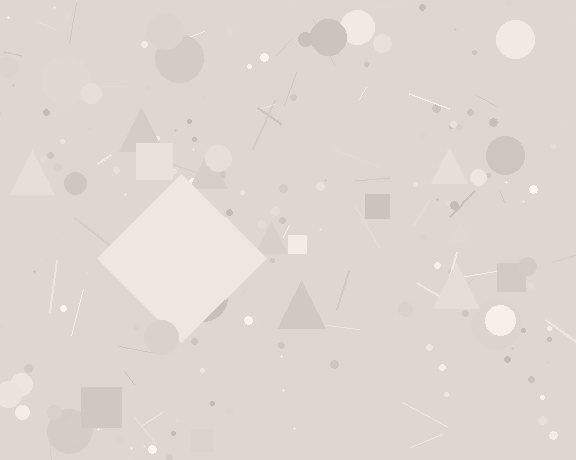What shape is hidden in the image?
A diamond is hidden in the image.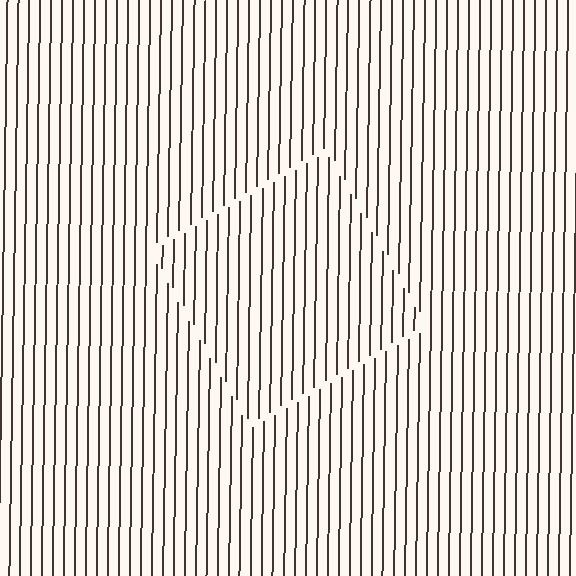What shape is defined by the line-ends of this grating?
An illusory square. The interior of the shape contains the same grating, shifted by half a period — the contour is defined by the phase discontinuity where line-ends from the inner and outer gratings abut.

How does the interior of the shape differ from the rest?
The interior of the shape contains the same grating, shifted by half a period — the contour is defined by the phase discontinuity where line-ends from the inner and outer gratings abut.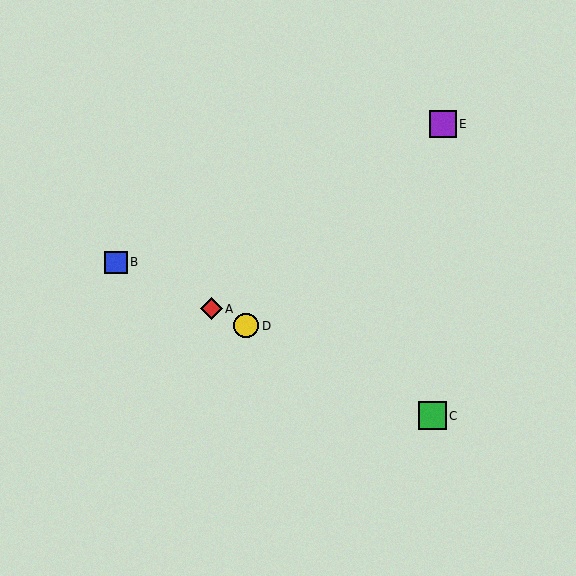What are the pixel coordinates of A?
Object A is at (211, 309).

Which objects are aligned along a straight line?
Objects A, B, C, D are aligned along a straight line.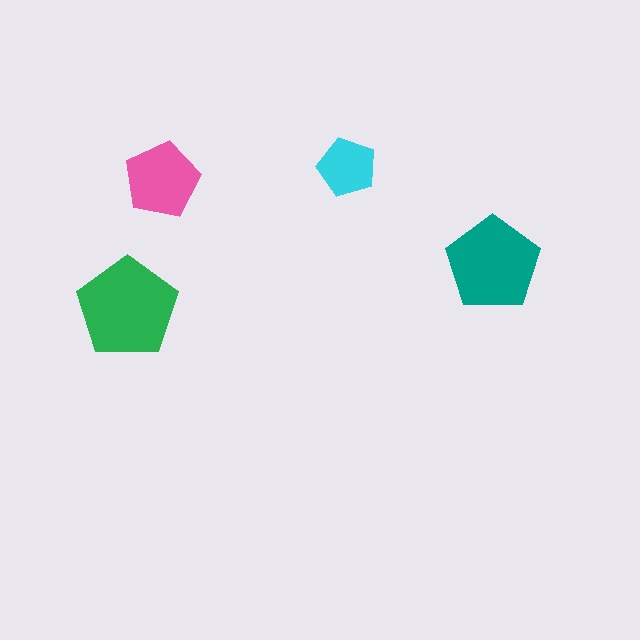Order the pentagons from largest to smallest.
the green one, the teal one, the pink one, the cyan one.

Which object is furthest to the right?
The teal pentagon is rightmost.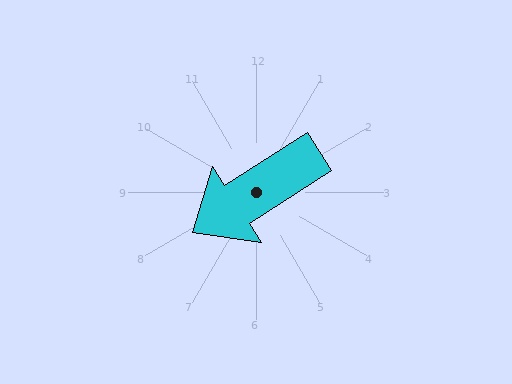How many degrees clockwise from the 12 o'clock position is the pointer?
Approximately 237 degrees.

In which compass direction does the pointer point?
Southwest.